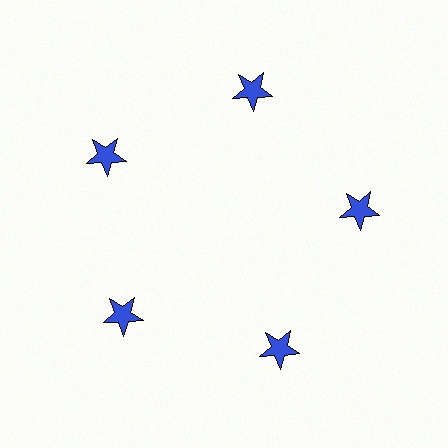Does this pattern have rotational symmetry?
Yes, this pattern has 5-fold rotational symmetry. It looks the same after rotating 72 degrees around the center.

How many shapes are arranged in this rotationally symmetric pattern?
There are 5 shapes, arranged in 5 groups of 1.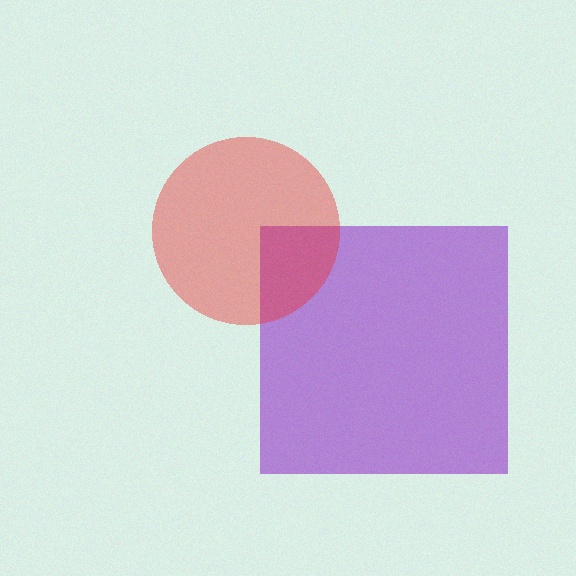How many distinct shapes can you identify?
There are 2 distinct shapes: a purple square, a red circle.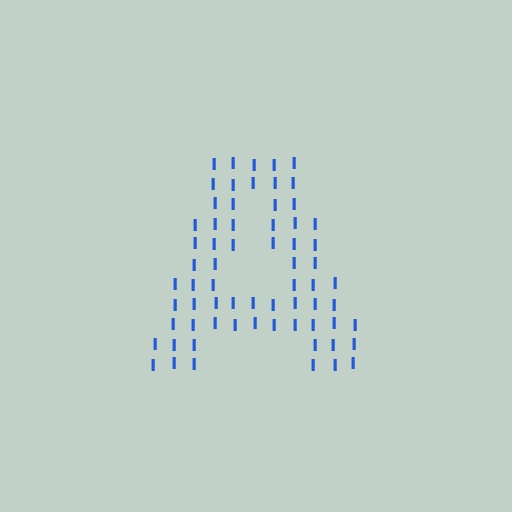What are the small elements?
The small elements are letter I's.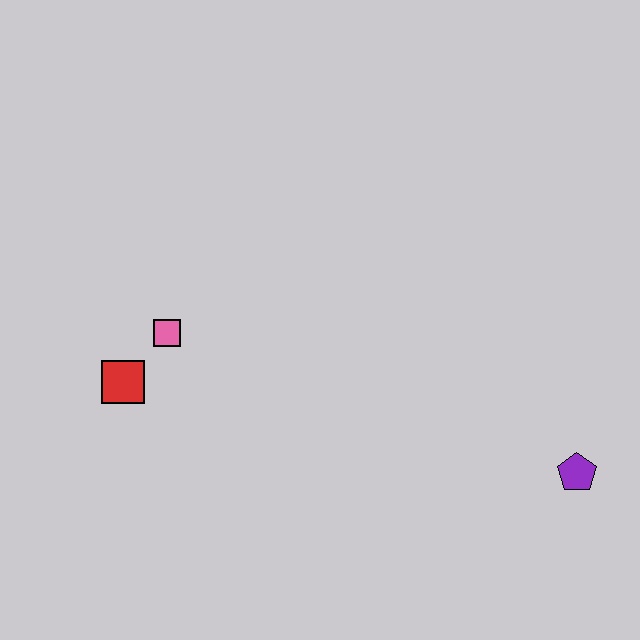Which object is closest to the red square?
The pink square is closest to the red square.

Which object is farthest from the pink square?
The purple pentagon is farthest from the pink square.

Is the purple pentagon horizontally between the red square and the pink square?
No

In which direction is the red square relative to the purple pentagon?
The red square is to the left of the purple pentagon.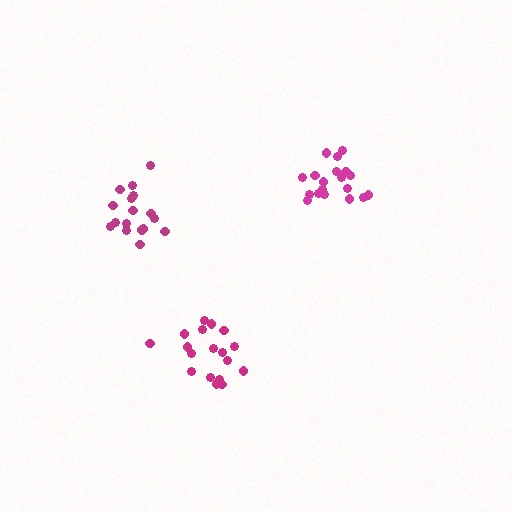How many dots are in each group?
Group 1: 19 dots, Group 2: 17 dots, Group 3: 18 dots (54 total).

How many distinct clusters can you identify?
There are 3 distinct clusters.